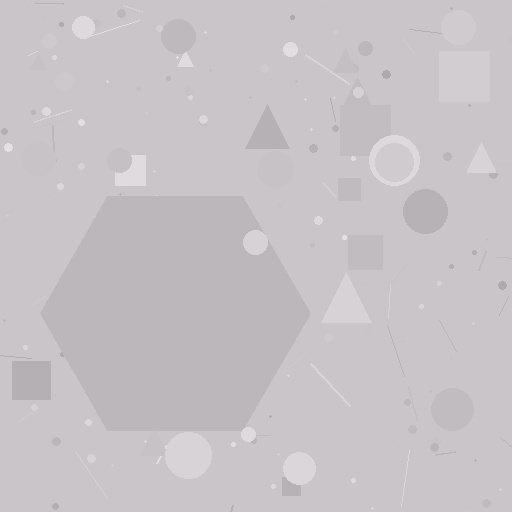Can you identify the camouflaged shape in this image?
The camouflaged shape is a hexagon.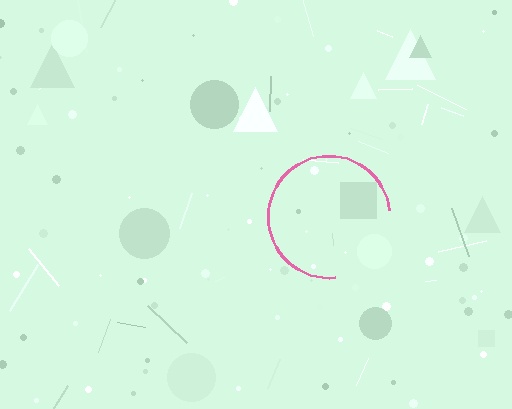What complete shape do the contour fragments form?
The contour fragments form a circle.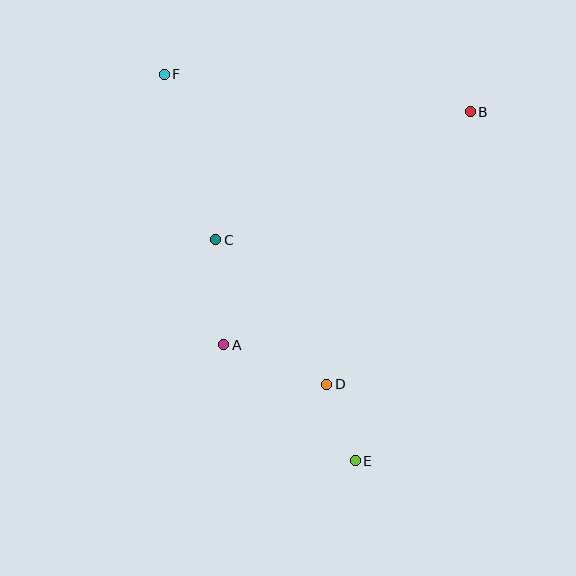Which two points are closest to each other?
Points D and E are closest to each other.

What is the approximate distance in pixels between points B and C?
The distance between B and C is approximately 285 pixels.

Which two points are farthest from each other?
Points E and F are farthest from each other.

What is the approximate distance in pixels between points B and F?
The distance between B and F is approximately 308 pixels.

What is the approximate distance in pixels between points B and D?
The distance between B and D is approximately 308 pixels.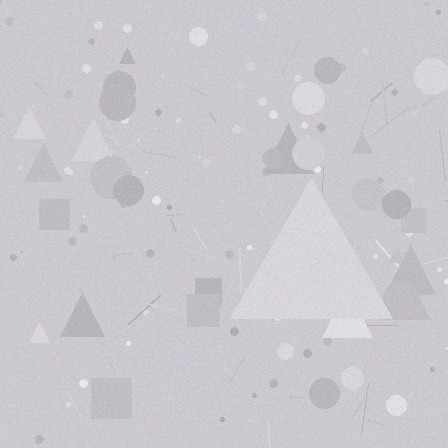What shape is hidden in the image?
A triangle is hidden in the image.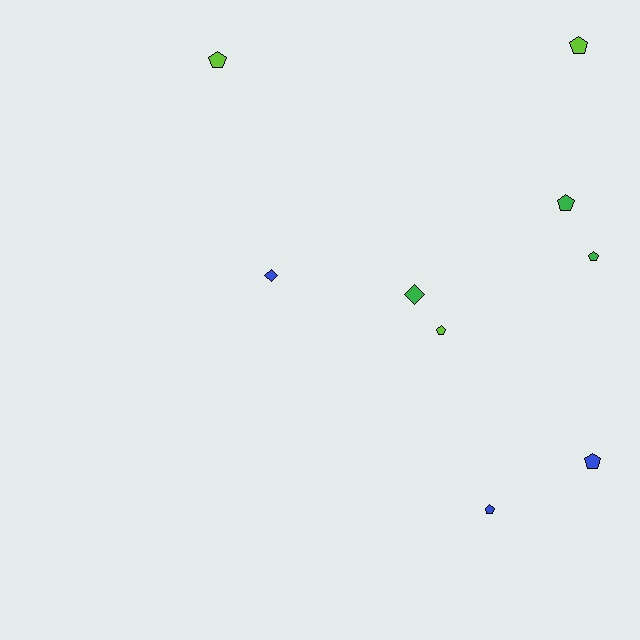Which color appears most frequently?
Green, with 3 objects.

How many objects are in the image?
There are 9 objects.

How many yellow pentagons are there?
There are no yellow pentagons.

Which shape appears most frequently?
Pentagon, with 7 objects.